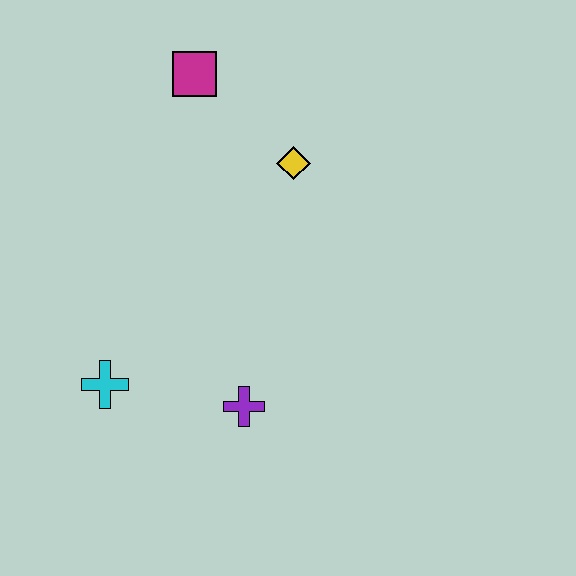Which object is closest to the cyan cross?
The purple cross is closest to the cyan cross.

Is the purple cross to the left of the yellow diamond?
Yes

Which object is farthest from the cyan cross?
The magenta square is farthest from the cyan cross.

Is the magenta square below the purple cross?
No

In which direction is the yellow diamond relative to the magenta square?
The yellow diamond is to the right of the magenta square.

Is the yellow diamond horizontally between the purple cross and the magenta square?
No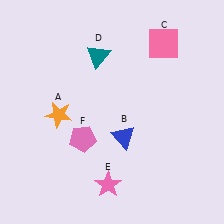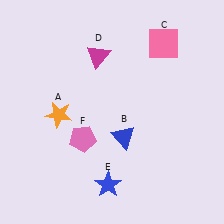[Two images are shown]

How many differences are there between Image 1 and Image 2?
There are 2 differences between the two images.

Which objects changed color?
D changed from teal to magenta. E changed from pink to blue.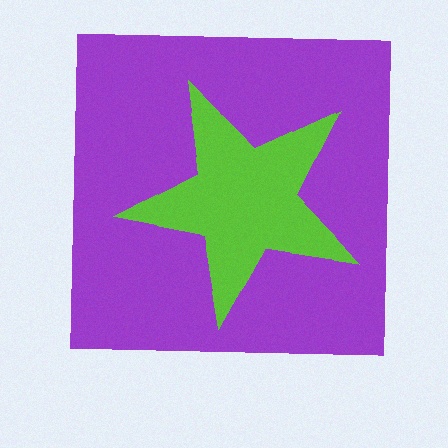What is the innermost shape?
The lime star.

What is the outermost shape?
The purple square.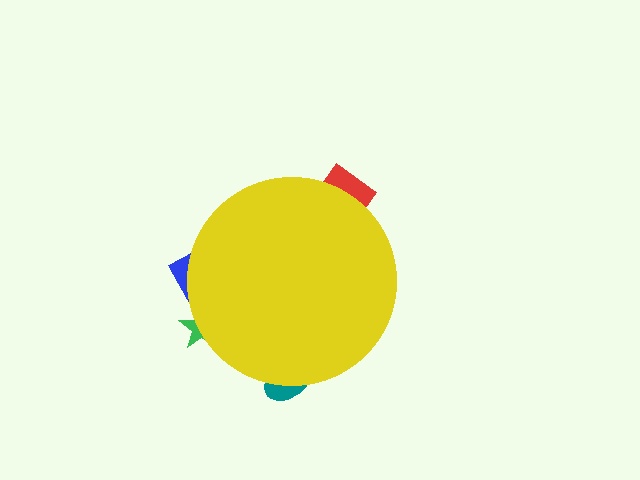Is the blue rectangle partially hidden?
Yes, the blue rectangle is partially hidden behind the yellow circle.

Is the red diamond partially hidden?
Yes, the red diamond is partially hidden behind the yellow circle.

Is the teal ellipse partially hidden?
Yes, the teal ellipse is partially hidden behind the yellow circle.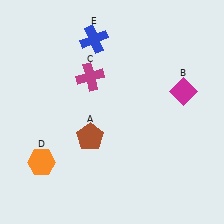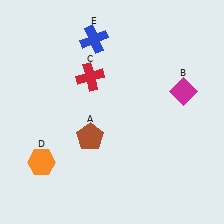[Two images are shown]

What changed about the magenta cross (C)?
In Image 1, C is magenta. In Image 2, it changed to red.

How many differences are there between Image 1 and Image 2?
There is 1 difference between the two images.